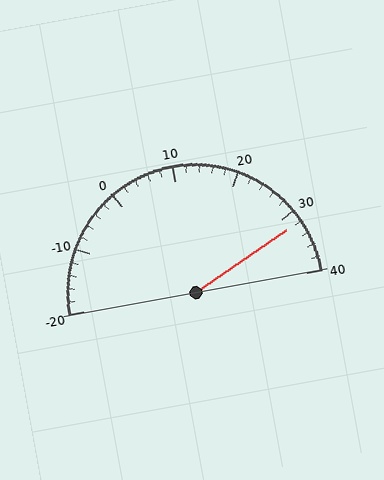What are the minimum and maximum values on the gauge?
The gauge ranges from -20 to 40.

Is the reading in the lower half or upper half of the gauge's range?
The reading is in the upper half of the range (-20 to 40).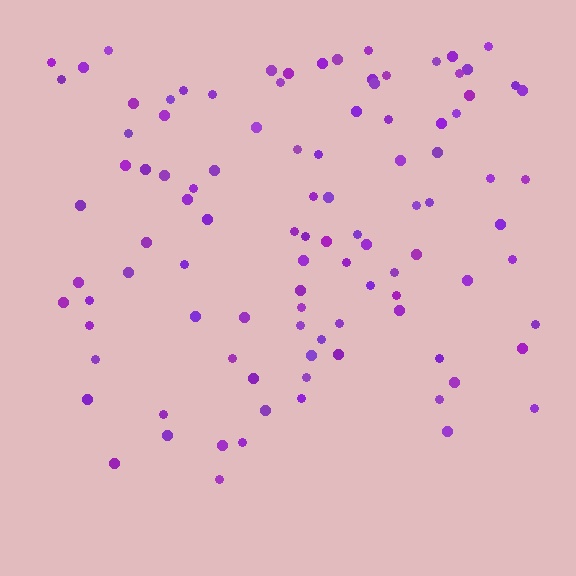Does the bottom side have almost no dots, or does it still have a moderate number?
Still a moderate number, just noticeably fewer than the top.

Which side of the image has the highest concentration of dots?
The top.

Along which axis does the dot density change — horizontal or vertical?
Vertical.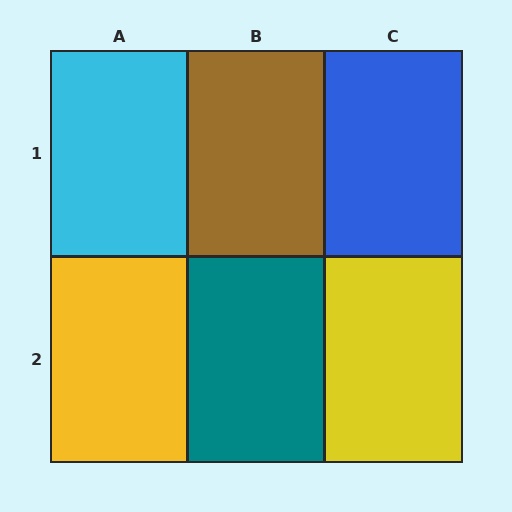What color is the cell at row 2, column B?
Teal.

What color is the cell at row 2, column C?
Yellow.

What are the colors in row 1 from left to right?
Cyan, brown, blue.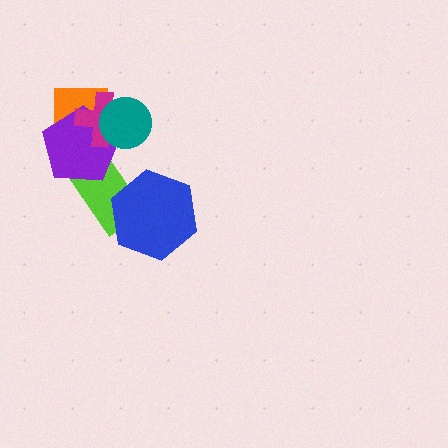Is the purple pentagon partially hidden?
Yes, it is partially covered by another shape.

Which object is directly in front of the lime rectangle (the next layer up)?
The purple pentagon is directly in front of the lime rectangle.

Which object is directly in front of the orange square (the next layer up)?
The purple pentagon is directly in front of the orange square.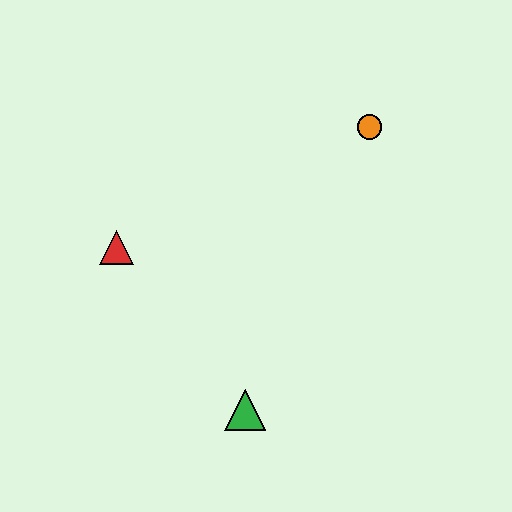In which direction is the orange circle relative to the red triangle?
The orange circle is to the right of the red triangle.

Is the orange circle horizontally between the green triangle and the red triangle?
No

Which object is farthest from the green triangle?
The orange circle is farthest from the green triangle.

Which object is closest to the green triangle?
The red triangle is closest to the green triangle.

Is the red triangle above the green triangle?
Yes